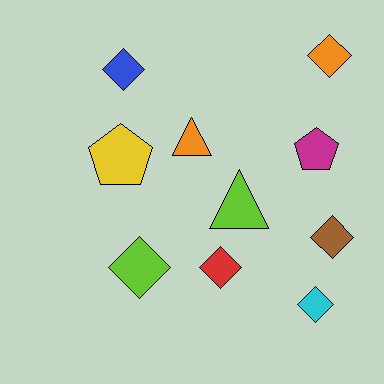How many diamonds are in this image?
There are 6 diamonds.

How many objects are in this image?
There are 10 objects.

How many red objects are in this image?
There is 1 red object.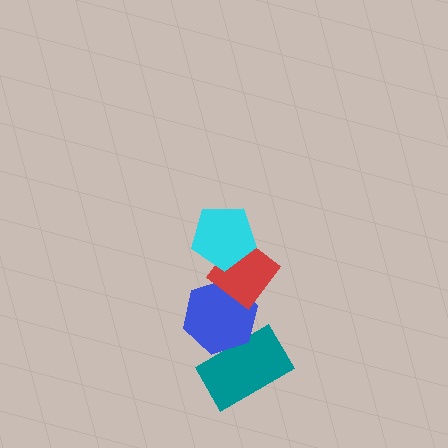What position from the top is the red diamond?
The red diamond is 2nd from the top.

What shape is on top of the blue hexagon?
The red diamond is on top of the blue hexagon.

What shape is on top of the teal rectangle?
The blue hexagon is on top of the teal rectangle.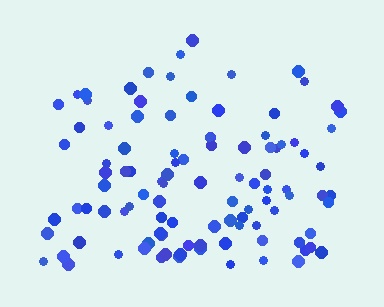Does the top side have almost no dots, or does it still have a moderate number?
Still a moderate number, just noticeably fewer than the bottom.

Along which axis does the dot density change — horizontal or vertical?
Vertical.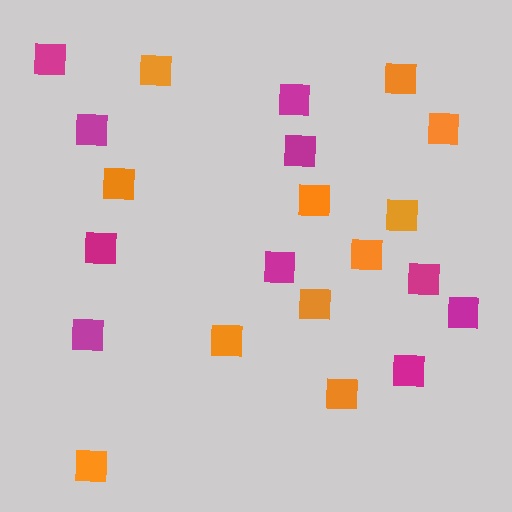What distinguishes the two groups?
There are 2 groups: one group of magenta squares (10) and one group of orange squares (11).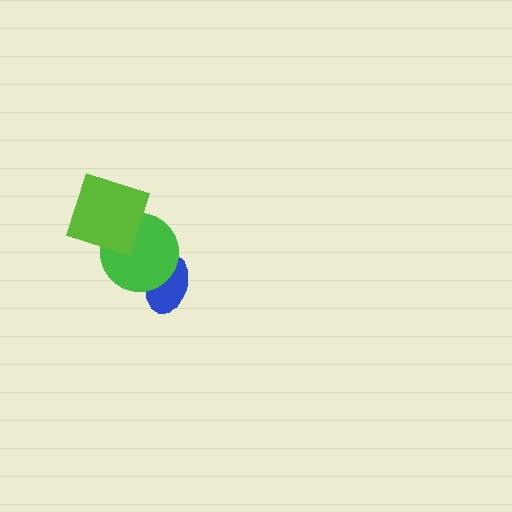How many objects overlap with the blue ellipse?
1 object overlaps with the blue ellipse.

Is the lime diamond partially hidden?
No, no other shape covers it.